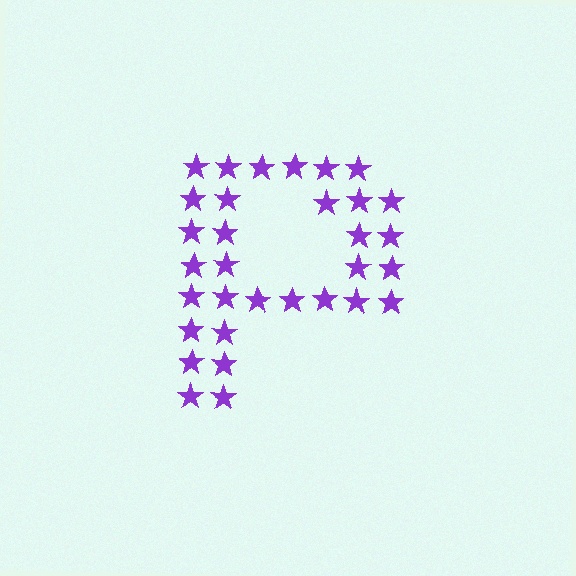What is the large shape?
The large shape is the letter P.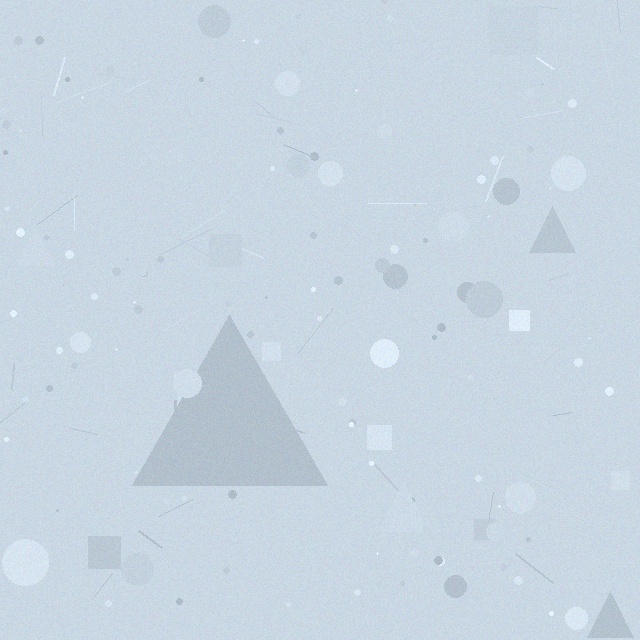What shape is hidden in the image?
A triangle is hidden in the image.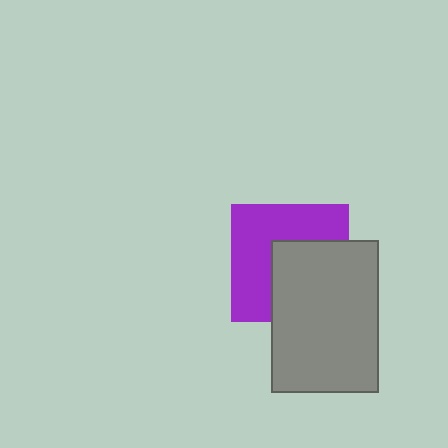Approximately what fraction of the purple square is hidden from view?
Roughly 46% of the purple square is hidden behind the gray rectangle.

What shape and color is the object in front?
The object in front is a gray rectangle.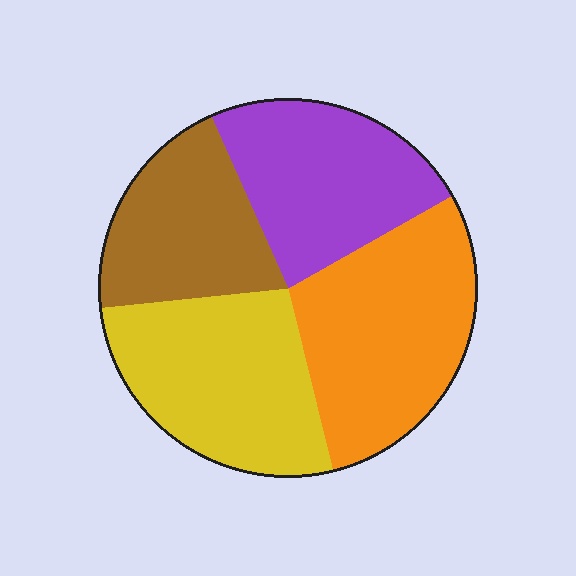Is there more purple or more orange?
Orange.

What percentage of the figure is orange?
Orange covers roughly 30% of the figure.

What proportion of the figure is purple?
Purple takes up about one quarter (1/4) of the figure.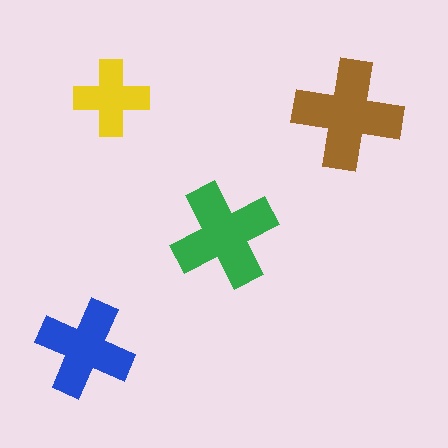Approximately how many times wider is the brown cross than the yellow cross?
About 1.5 times wider.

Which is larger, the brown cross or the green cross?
The brown one.